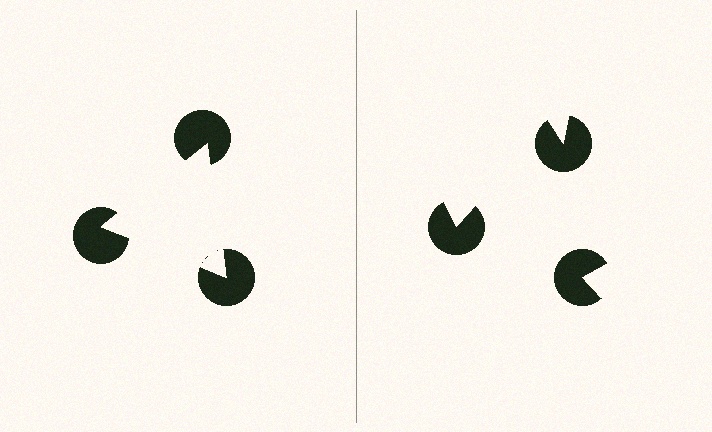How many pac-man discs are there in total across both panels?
6 — 3 on each side.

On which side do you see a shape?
An illusory triangle appears on the left side. On the right side the wedge cuts are rotated, so no coherent shape forms.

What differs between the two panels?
The pac-man discs are positioned identically on both sides; only the wedge orientations differ. On the left they align to a triangle; on the right they are misaligned.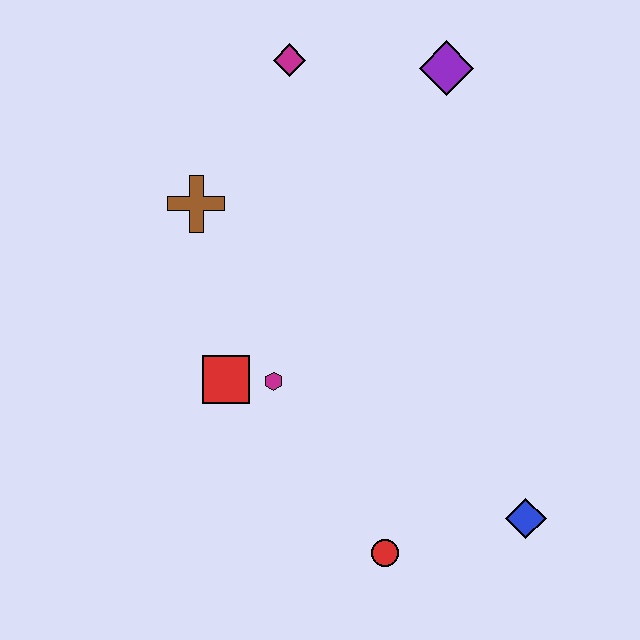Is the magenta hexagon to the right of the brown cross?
Yes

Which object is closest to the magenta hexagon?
The red square is closest to the magenta hexagon.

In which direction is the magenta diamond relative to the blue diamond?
The magenta diamond is above the blue diamond.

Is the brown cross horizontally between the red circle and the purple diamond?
No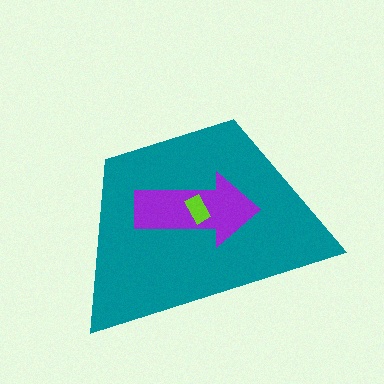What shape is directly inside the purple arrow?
The lime rectangle.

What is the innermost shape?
The lime rectangle.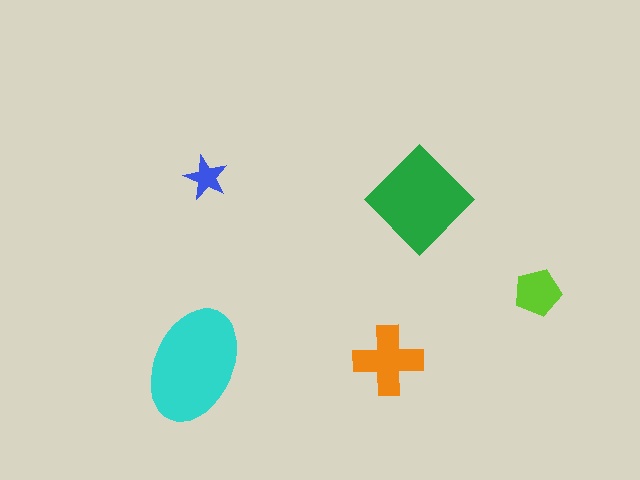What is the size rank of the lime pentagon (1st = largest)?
4th.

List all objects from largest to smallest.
The cyan ellipse, the green diamond, the orange cross, the lime pentagon, the blue star.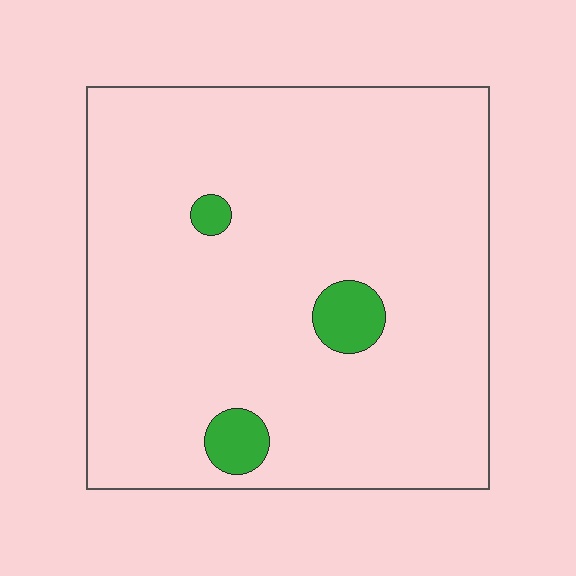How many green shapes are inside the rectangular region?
3.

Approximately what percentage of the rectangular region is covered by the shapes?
Approximately 5%.